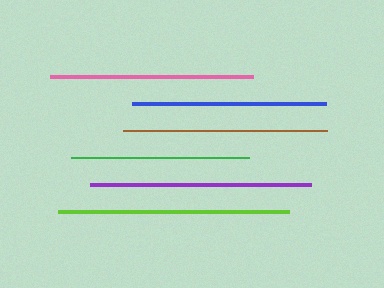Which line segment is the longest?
The lime line is the longest at approximately 232 pixels.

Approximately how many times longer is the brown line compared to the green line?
The brown line is approximately 1.1 times the length of the green line.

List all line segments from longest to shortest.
From longest to shortest: lime, purple, brown, pink, blue, green.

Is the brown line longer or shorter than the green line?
The brown line is longer than the green line.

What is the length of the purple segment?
The purple segment is approximately 220 pixels long.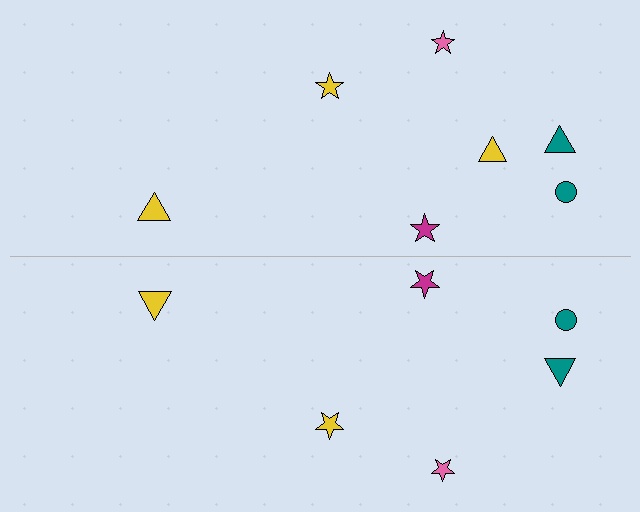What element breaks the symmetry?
A yellow triangle is missing from the bottom side.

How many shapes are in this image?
There are 13 shapes in this image.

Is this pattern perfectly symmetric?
No, the pattern is not perfectly symmetric. A yellow triangle is missing from the bottom side.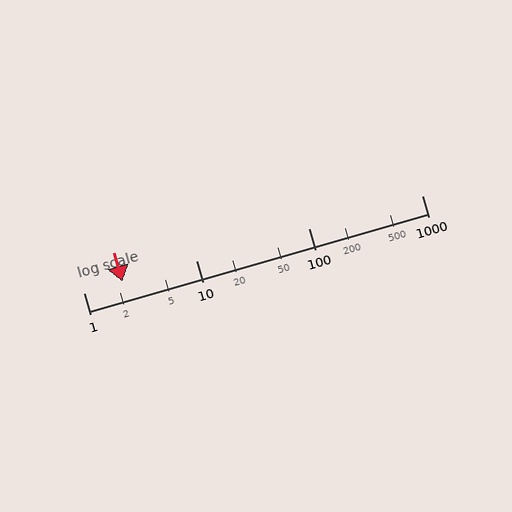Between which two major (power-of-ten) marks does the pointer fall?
The pointer is between 1 and 10.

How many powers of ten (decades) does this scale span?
The scale spans 3 decades, from 1 to 1000.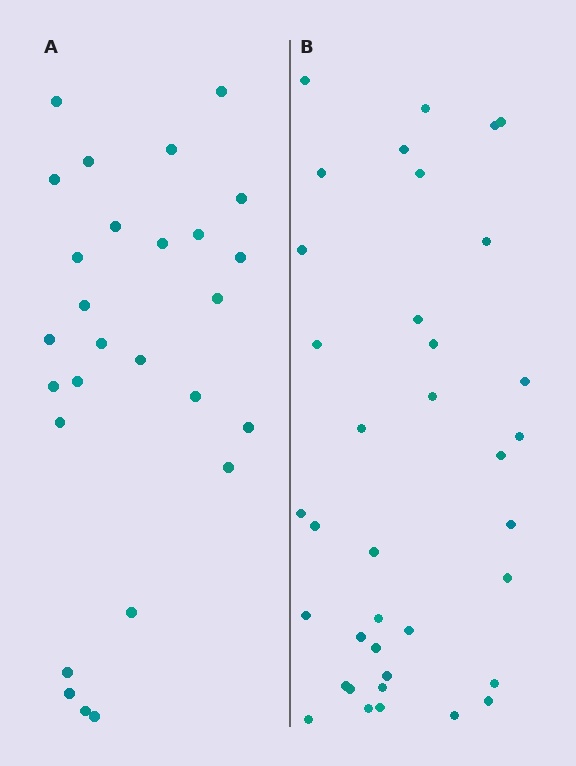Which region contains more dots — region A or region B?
Region B (the right region) has more dots.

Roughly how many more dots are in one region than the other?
Region B has roughly 10 or so more dots than region A.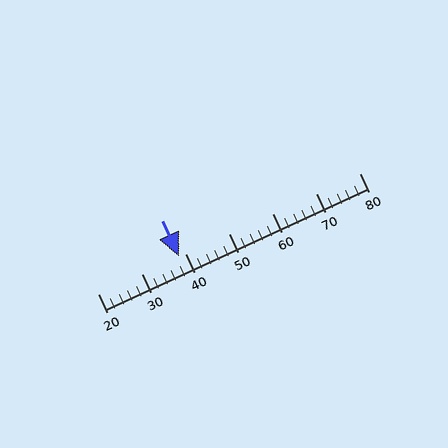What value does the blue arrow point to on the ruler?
The blue arrow points to approximately 39.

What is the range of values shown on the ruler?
The ruler shows values from 20 to 80.